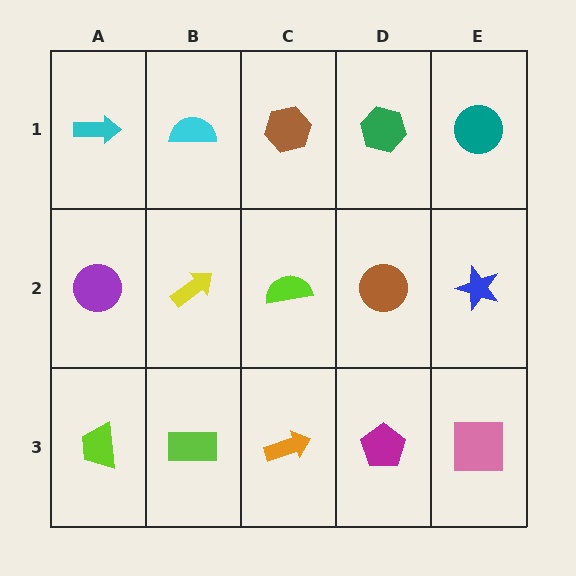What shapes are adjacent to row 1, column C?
A lime semicircle (row 2, column C), a cyan semicircle (row 1, column B), a green hexagon (row 1, column D).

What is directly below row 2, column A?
A lime trapezoid.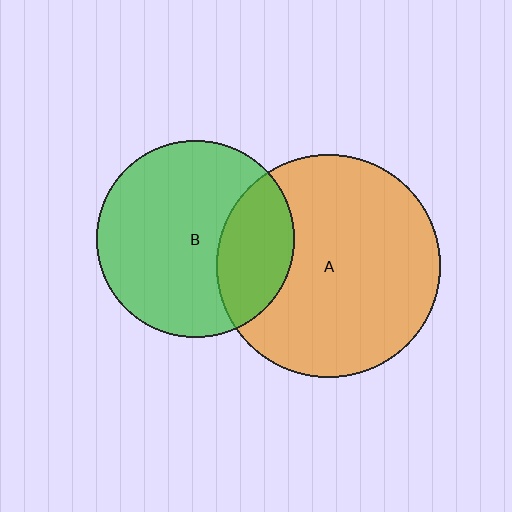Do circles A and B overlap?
Yes.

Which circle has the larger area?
Circle A (orange).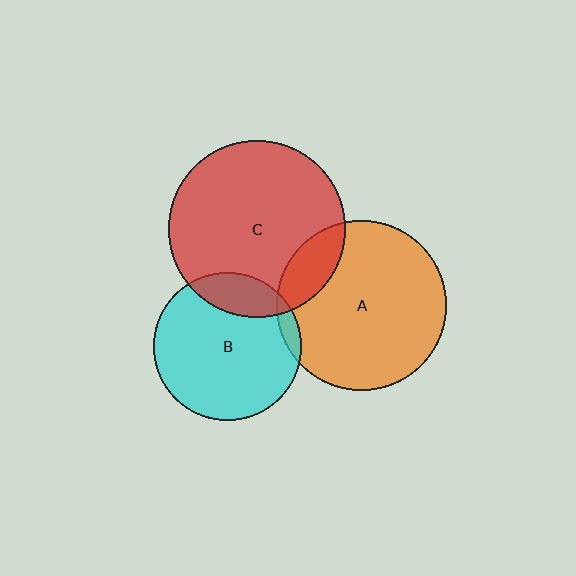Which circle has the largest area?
Circle C (red).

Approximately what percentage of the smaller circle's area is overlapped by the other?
Approximately 20%.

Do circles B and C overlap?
Yes.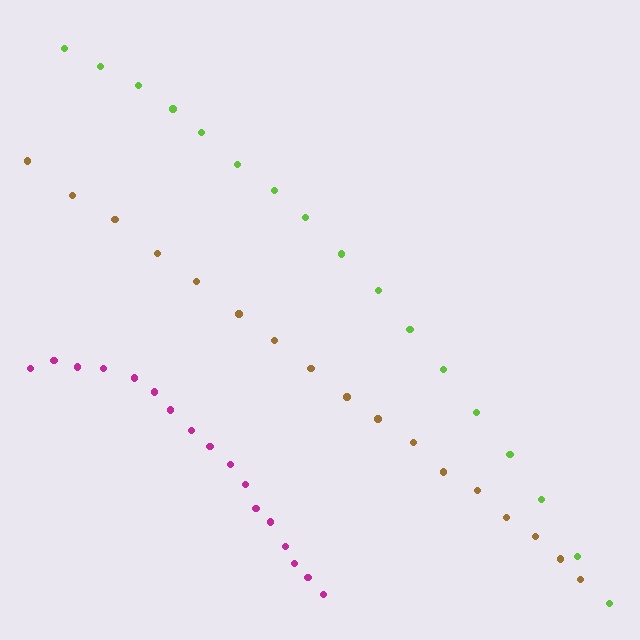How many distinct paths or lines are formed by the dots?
There are 3 distinct paths.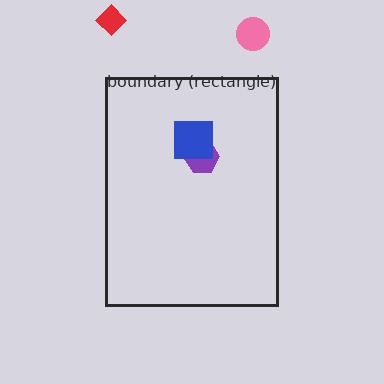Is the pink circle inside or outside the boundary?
Outside.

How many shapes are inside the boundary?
2 inside, 2 outside.